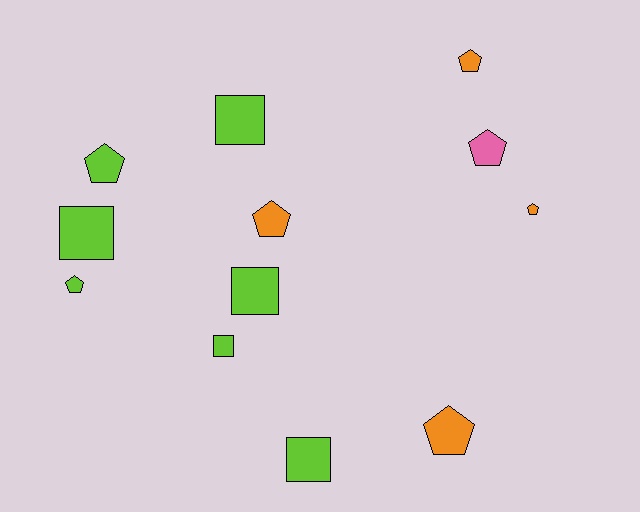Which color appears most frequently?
Lime, with 7 objects.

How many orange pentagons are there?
There are 4 orange pentagons.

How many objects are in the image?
There are 12 objects.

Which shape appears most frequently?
Pentagon, with 7 objects.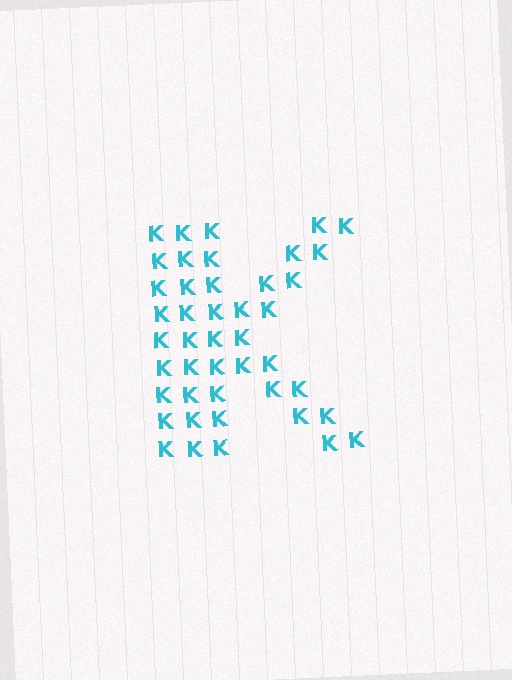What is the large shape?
The large shape is the letter K.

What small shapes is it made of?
It is made of small letter K's.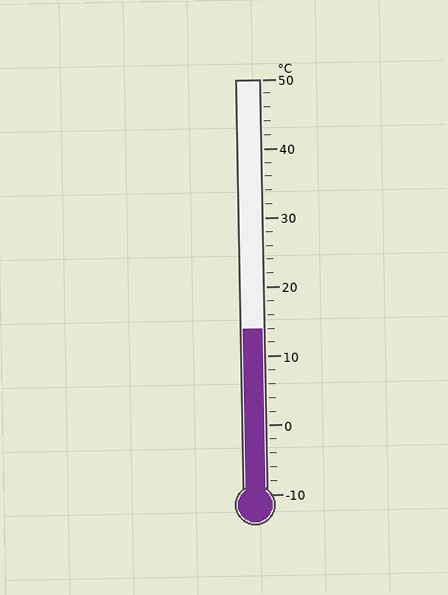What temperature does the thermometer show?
The thermometer shows approximately 14°C.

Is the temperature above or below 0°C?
The temperature is above 0°C.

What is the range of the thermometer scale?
The thermometer scale ranges from -10°C to 50°C.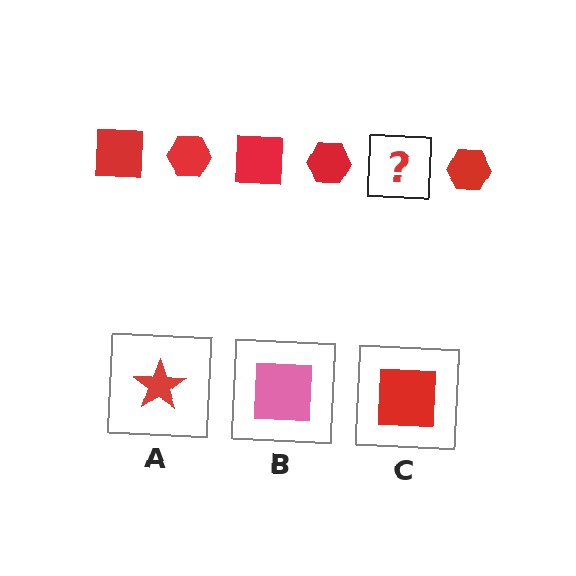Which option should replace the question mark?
Option C.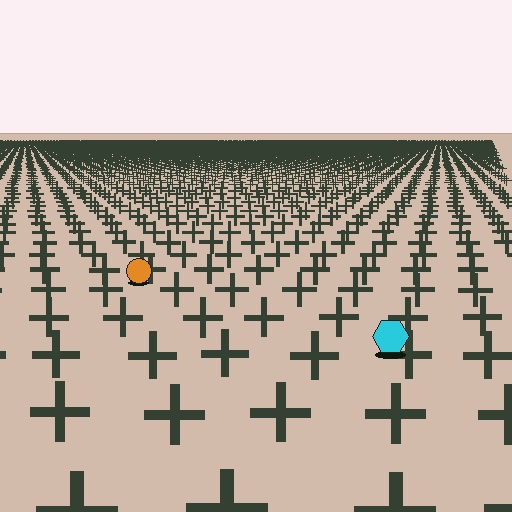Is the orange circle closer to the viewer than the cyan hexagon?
No. The cyan hexagon is closer — you can tell from the texture gradient: the ground texture is coarser near it.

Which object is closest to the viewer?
The cyan hexagon is closest. The texture marks near it are larger and more spread out.